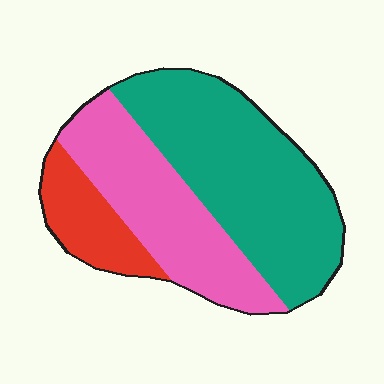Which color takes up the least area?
Red, at roughly 15%.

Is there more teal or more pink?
Teal.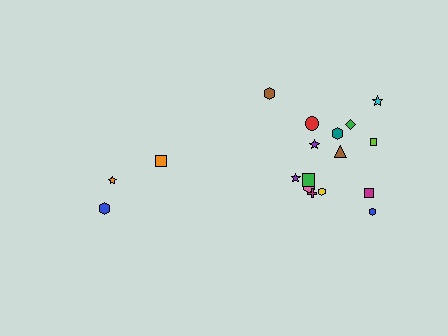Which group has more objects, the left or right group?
The right group.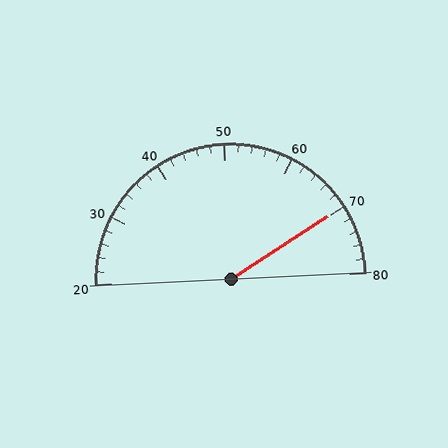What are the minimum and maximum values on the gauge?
The gauge ranges from 20 to 80.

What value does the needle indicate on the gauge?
The needle indicates approximately 70.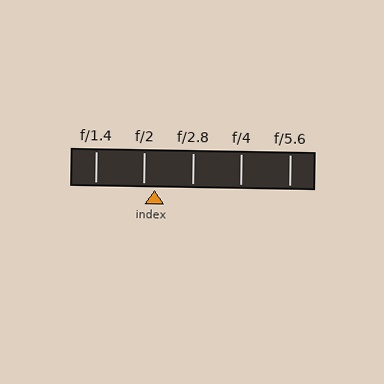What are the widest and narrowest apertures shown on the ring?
The widest aperture shown is f/1.4 and the narrowest is f/5.6.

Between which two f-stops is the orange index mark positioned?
The index mark is between f/2 and f/2.8.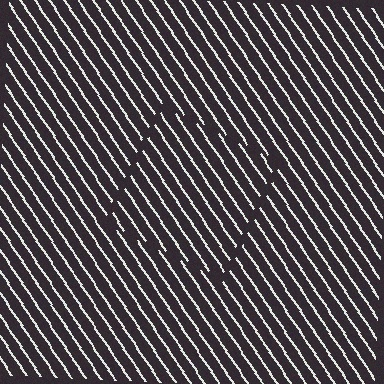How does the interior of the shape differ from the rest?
The interior of the shape contains the same grating, shifted by half a period — the contour is defined by the phase discontinuity where line-ends from the inner and outer gratings abut.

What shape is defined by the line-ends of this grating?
An illusory square. The interior of the shape contains the same grating, shifted by half a period — the contour is defined by the phase discontinuity where line-ends from the inner and outer gratings abut.